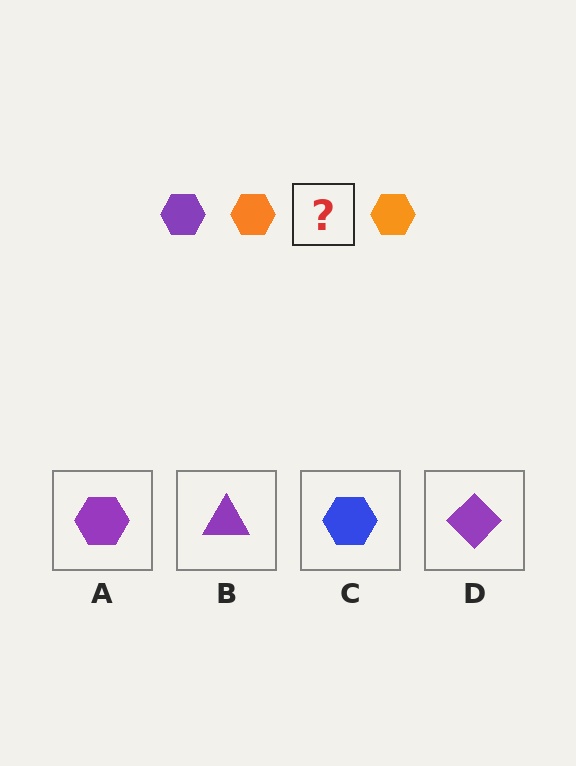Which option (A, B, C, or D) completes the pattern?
A.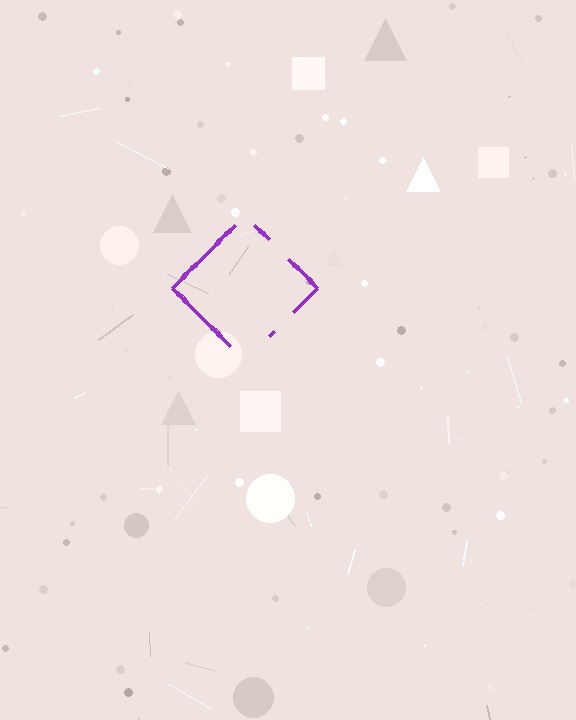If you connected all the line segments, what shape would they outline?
They would outline a diamond.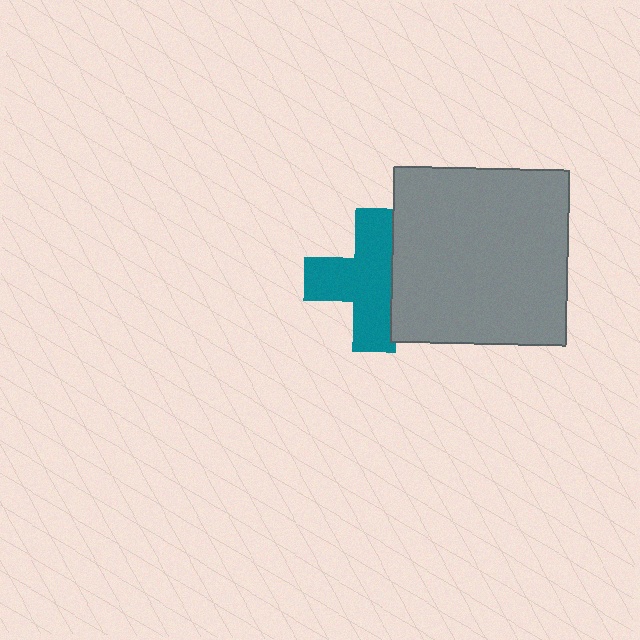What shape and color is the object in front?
The object in front is a gray square.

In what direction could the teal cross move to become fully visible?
The teal cross could move left. That would shift it out from behind the gray square entirely.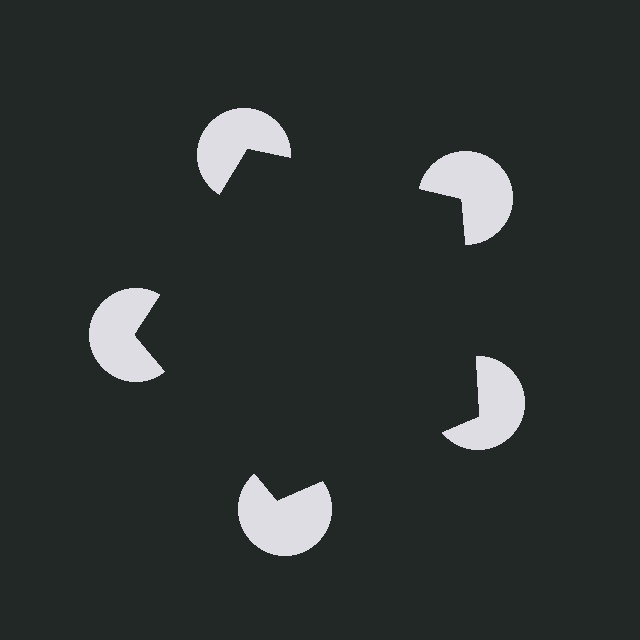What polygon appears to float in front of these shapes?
An illusory pentagon — its edges are inferred from the aligned wedge cuts in the pac-man discs, not physically drawn.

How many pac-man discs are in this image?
There are 5 — one at each vertex of the illusory pentagon.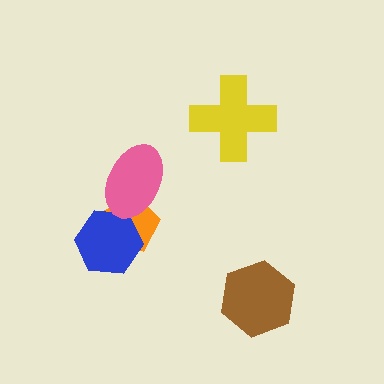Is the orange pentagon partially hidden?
Yes, it is partially covered by another shape.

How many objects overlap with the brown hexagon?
0 objects overlap with the brown hexagon.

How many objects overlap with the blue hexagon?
2 objects overlap with the blue hexagon.